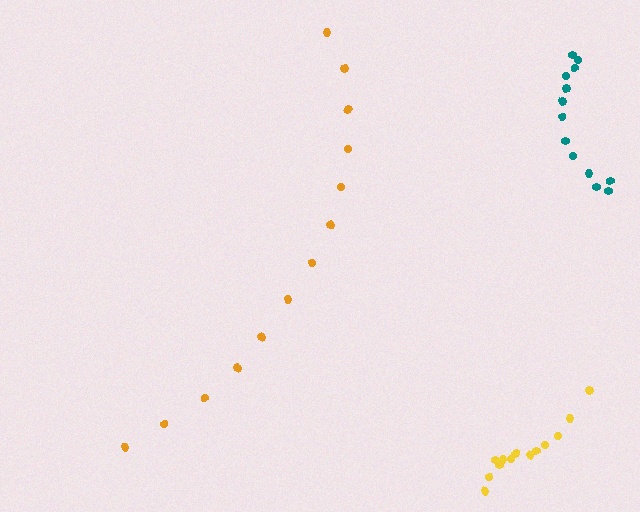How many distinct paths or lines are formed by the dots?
There are 3 distinct paths.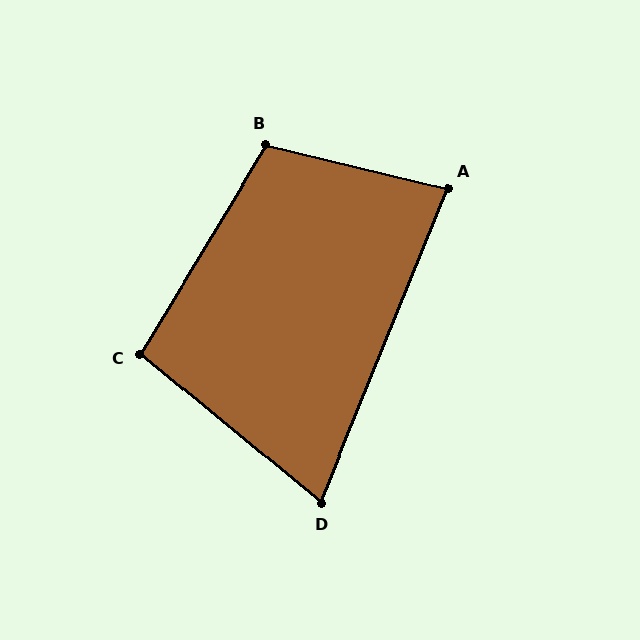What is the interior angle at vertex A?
Approximately 82 degrees (acute).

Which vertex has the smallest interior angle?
D, at approximately 72 degrees.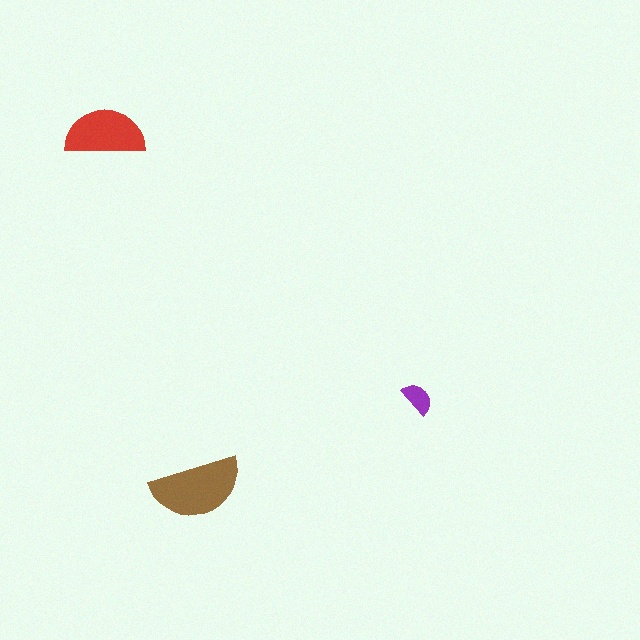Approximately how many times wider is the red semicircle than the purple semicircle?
About 2.5 times wider.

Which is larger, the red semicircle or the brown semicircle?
The brown one.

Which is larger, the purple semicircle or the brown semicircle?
The brown one.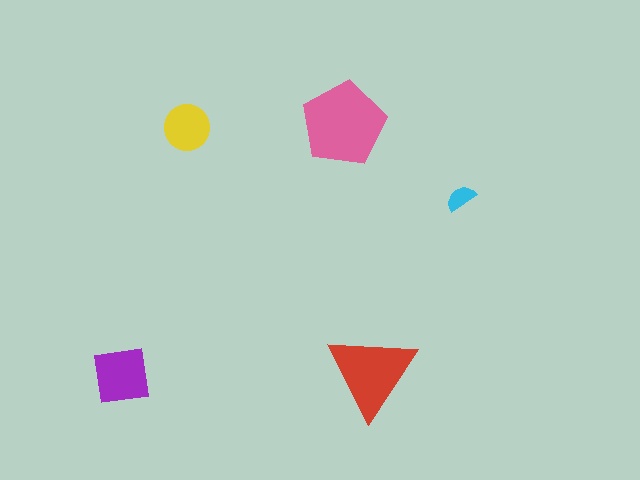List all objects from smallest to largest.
The cyan semicircle, the yellow circle, the purple square, the red triangle, the pink pentagon.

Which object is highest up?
The pink pentagon is topmost.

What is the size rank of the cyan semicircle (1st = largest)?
5th.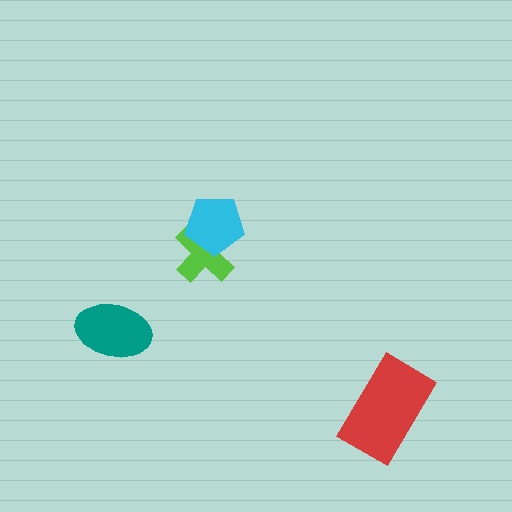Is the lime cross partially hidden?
Yes, it is partially covered by another shape.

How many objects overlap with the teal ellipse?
0 objects overlap with the teal ellipse.